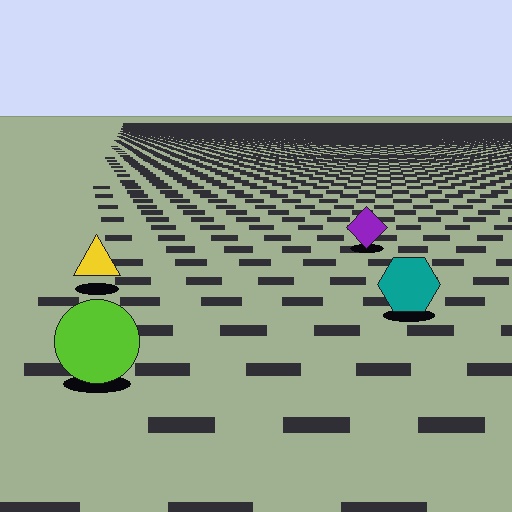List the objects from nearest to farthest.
From nearest to farthest: the lime circle, the teal hexagon, the yellow triangle, the purple diamond.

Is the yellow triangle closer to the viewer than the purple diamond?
Yes. The yellow triangle is closer — you can tell from the texture gradient: the ground texture is coarser near it.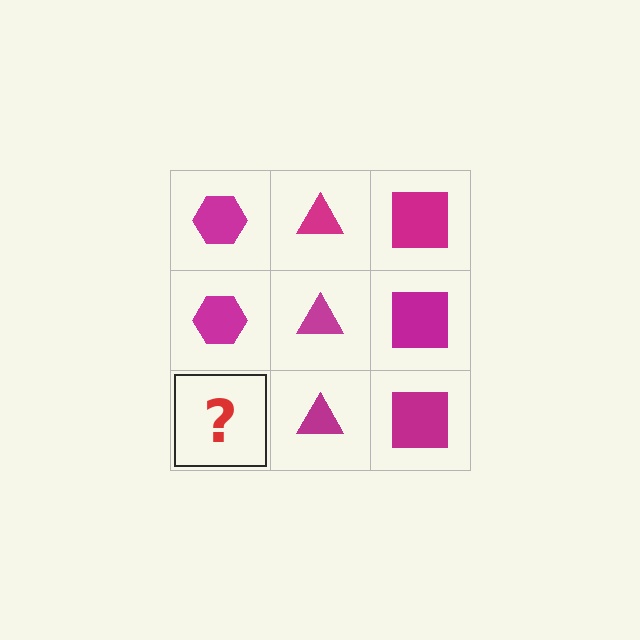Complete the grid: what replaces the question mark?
The question mark should be replaced with a magenta hexagon.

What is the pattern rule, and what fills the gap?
The rule is that each column has a consistent shape. The gap should be filled with a magenta hexagon.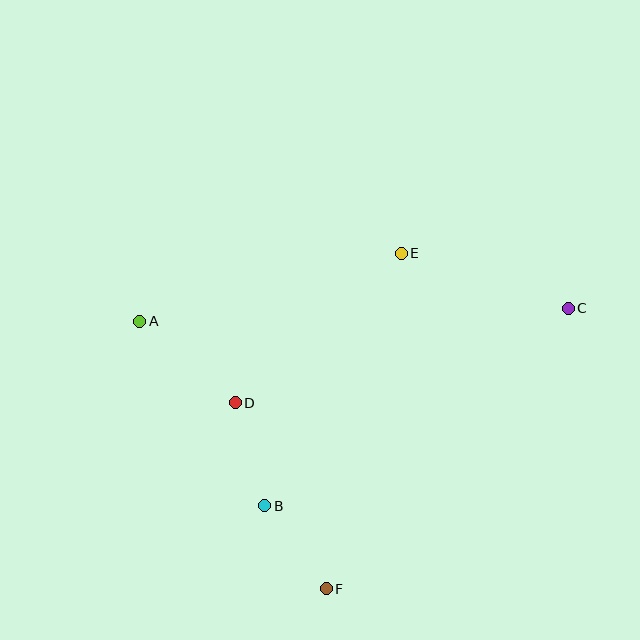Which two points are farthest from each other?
Points A and C are farthest from each other.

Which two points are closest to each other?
Points B and F are closest to each other.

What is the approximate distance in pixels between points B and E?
The distance between B and E is approximately 287 pixels.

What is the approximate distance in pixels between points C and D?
The distance between C and D is approximately 346 pixels.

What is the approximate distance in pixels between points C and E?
The distance between C and E is approximately 176 pixels.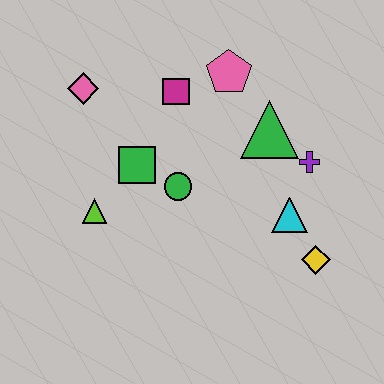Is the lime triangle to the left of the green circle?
Yes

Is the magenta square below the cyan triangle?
No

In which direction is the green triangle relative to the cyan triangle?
The green triangle is above the cyan triangle.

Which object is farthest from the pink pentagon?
The yellow diamond is farthest from the pink pentagon.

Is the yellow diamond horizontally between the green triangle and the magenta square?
No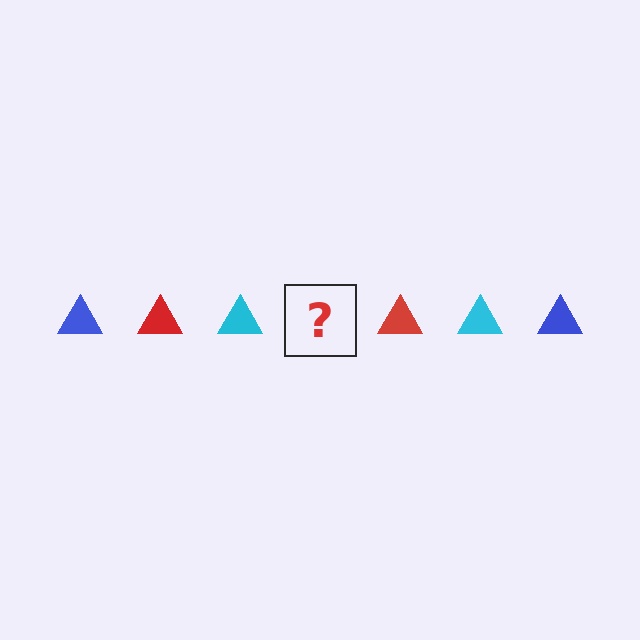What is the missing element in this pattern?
The missing element is a blue triangle.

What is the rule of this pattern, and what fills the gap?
The rule is that the pattern cycles through blue, red, cyan triangles. The gap should be filled with a blue triangle.